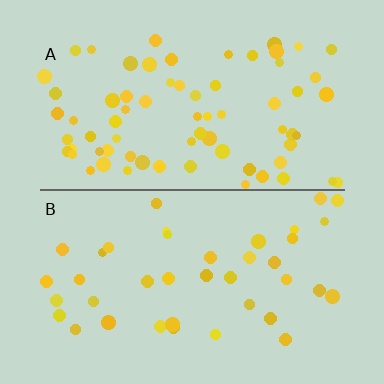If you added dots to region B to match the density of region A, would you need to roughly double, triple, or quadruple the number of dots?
Approximately double.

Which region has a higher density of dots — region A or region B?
A (the top).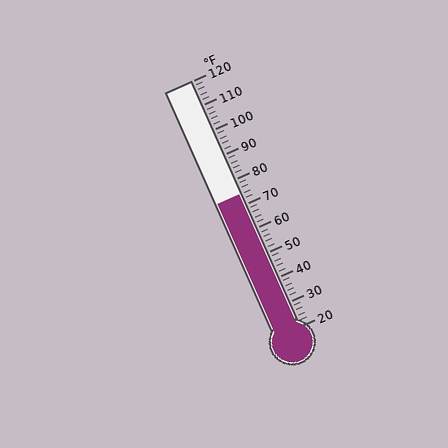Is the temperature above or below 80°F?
The temperature is below 80°F.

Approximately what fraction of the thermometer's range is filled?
The thermometer is filled to approximately 55% of its range.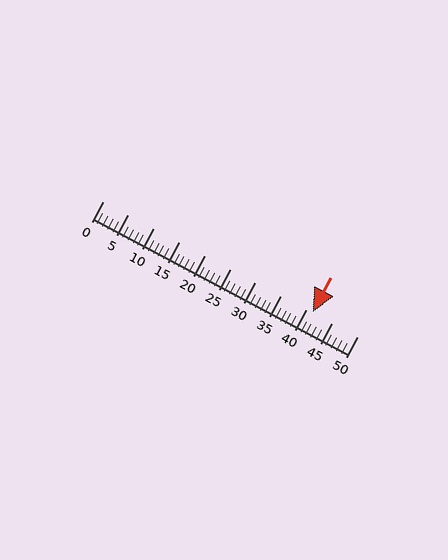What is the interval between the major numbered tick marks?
The major tick marks are spaced 5 units apart.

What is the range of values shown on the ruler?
The ruler shows values from 0 to 50.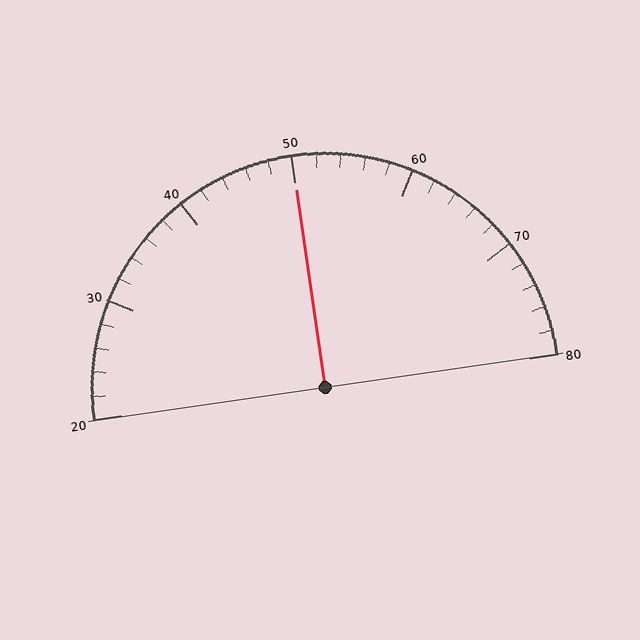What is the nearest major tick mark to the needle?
The nearest major tick mark is 50.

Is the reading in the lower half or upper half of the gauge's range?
The reading is in the upper half of the range (20 to 80).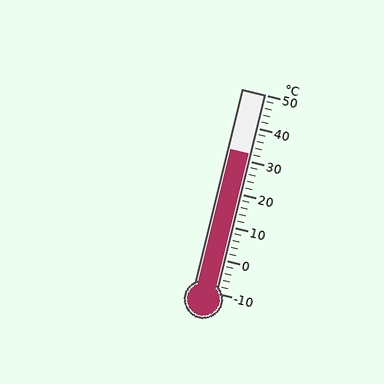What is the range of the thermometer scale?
The thermometer scale ranges from -10°C to 50°C.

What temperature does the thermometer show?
The thermometer shows approximately 32°C.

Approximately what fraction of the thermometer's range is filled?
The thermometer is filled to approximately 70% of its range.